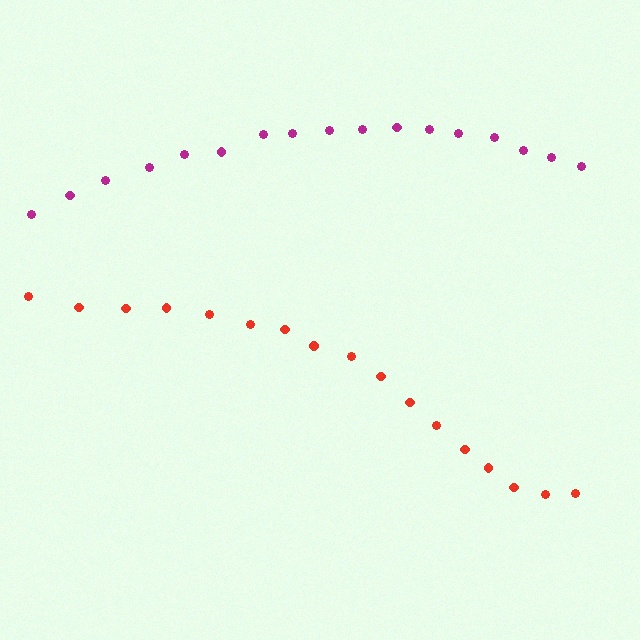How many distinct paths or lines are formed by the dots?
There are 2 distinct paths.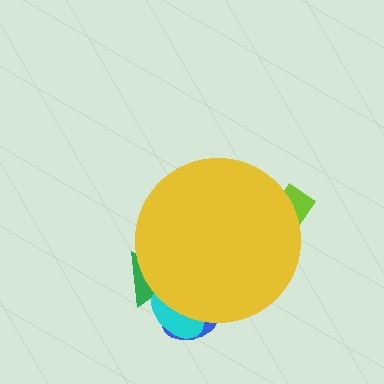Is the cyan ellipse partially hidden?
Yes, the cyan ellipse is partially hidden behind the yellow circle.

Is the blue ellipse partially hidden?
Yes, the blue ellipse is partially hidden behind the yellow circle.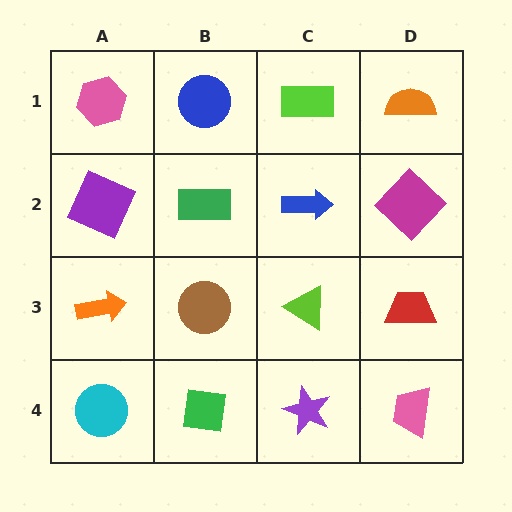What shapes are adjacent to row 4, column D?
A red trapezoid (row 3, column D), a purple star (row 4, column C).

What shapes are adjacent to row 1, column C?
A blue arrow (row 2, column C), a blue circle (row 1, column B), an orange semicircle (row 1, column D).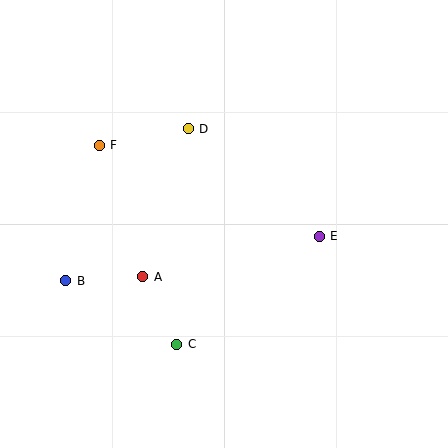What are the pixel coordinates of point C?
Point C is at (177, 344).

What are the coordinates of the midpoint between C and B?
The midpoint between C and B is at (121, 312).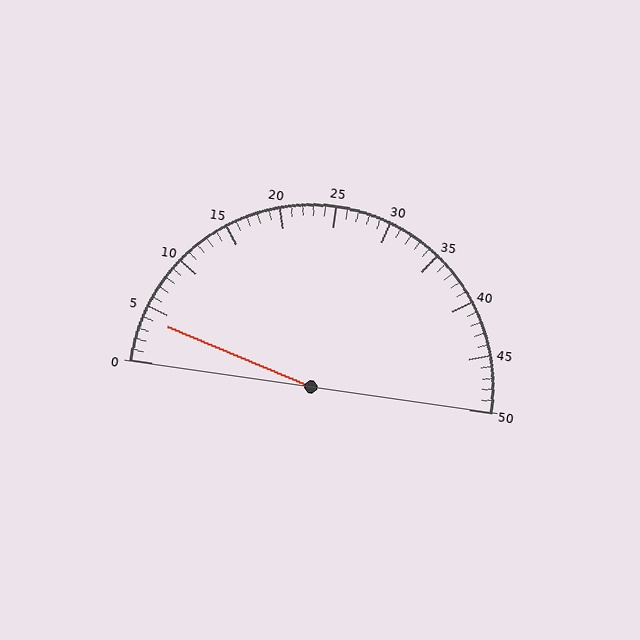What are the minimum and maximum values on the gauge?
The gauge ranges from 0 to 50.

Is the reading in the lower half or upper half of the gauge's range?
The reading is in the lower half of the range (0 to 50).